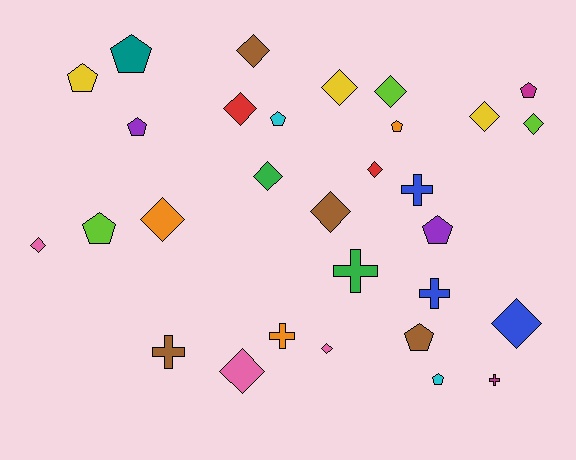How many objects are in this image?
There are 30 objects.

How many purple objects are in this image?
There are 2 purple objects.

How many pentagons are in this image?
There are 10 pentagons.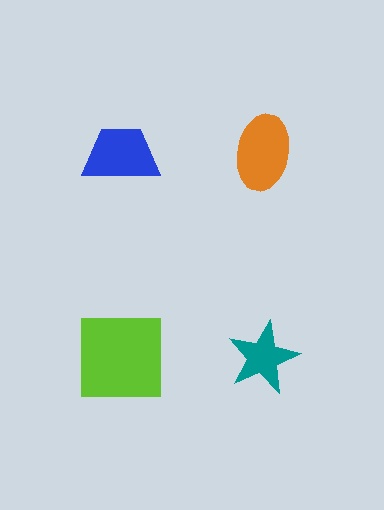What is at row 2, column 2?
A teal star.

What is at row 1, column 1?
A blue trapezoid.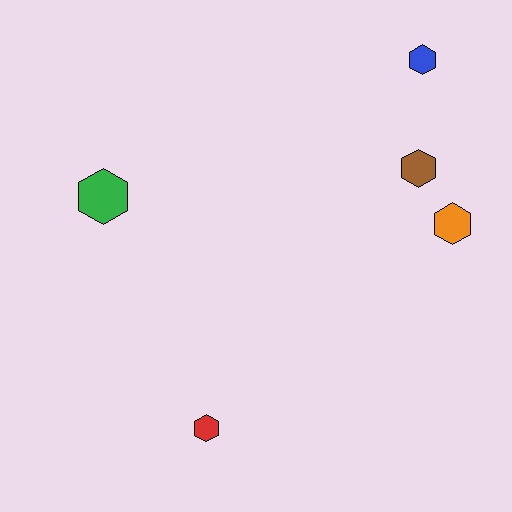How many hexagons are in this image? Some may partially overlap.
There are 5 hexagons.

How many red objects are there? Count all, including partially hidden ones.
There is 1 red object.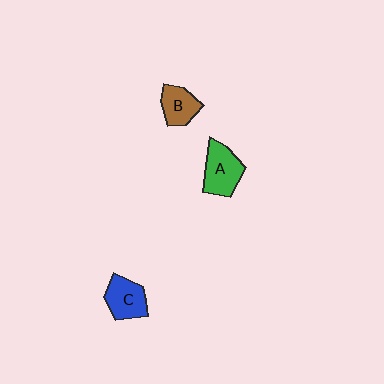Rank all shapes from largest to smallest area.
From largest to smallest: A (green), C (blue), B (brown).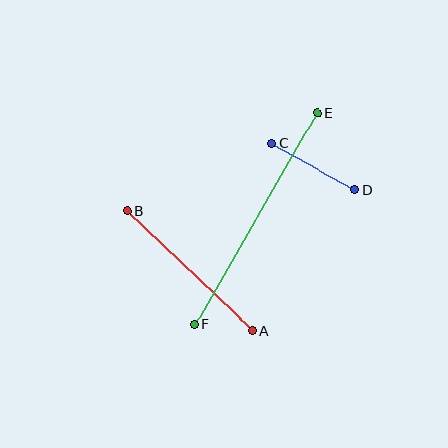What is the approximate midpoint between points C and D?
The midpoint is at approximately (314, 166) pixels.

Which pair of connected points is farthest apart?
Points E and F are farthest apart.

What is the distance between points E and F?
The distance is approximately 244 pixels.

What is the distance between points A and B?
The distance is approximately 174 pixels.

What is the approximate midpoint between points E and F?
The midpoint is at approximately (256, 218) pixels.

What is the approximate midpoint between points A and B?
The midpoint is at approximately (190, 271) pixels.